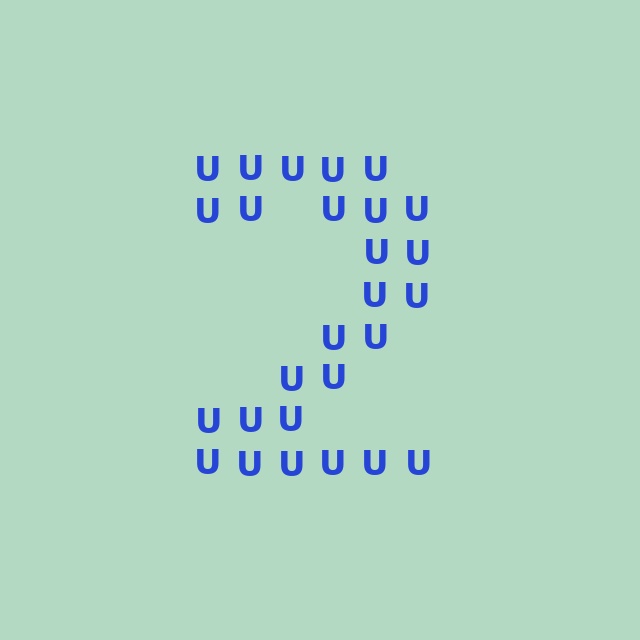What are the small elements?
The small elements are letter U's.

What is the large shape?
The large shape is the digit 2.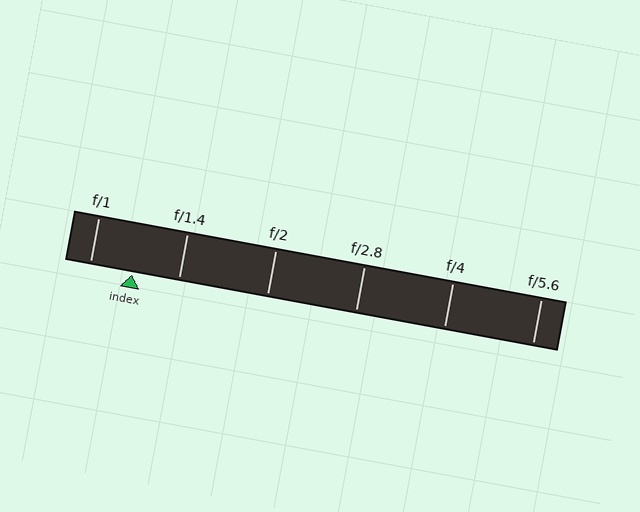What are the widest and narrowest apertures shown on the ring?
The widest aperture shown is f/1 and the narrowest is f/5.6.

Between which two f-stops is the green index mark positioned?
The index mark is between f/1 and f/1.4.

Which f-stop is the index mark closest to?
The index mark is closest to f/1.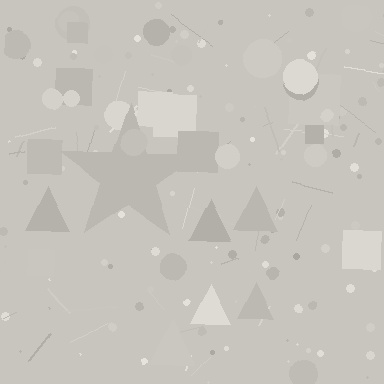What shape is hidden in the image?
A star is hidden in the image.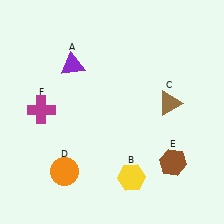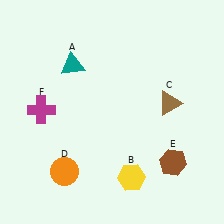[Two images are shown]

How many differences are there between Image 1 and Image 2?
There is 1 difference between the two images.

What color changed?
The triangle (A) changed from purple in Image 1 to teal in Image 2.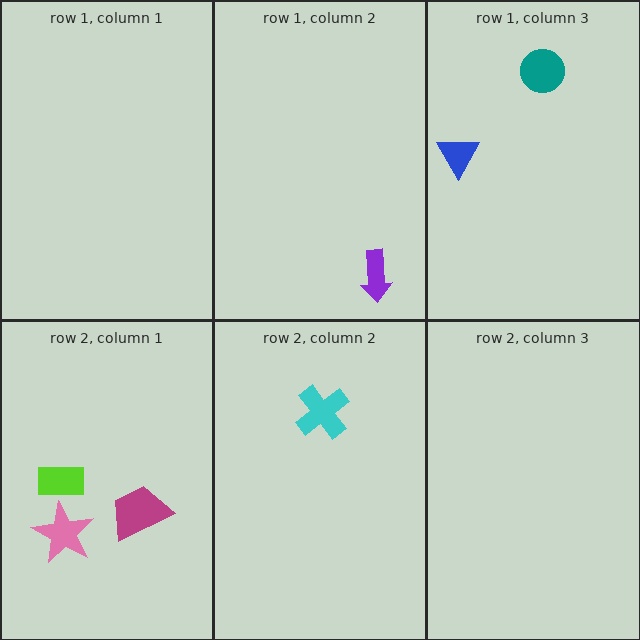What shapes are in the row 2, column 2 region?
The cyan cross.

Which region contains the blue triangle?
The row 1, column 3 region.